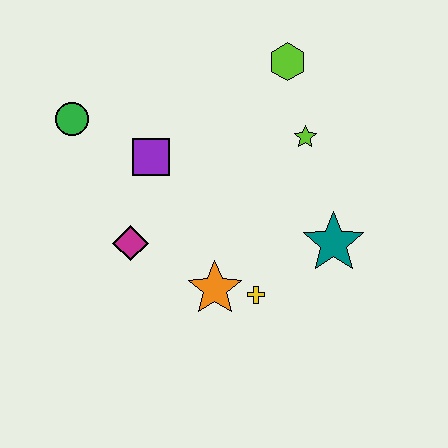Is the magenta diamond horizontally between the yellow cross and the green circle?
Yes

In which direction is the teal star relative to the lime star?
The teal star is below the lime star.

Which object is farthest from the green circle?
The teal star is farthest from the green circle.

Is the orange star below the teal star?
Yes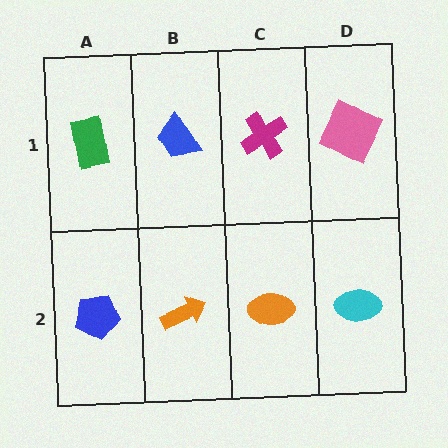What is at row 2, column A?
A blue pentagon.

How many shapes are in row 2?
4 shapes.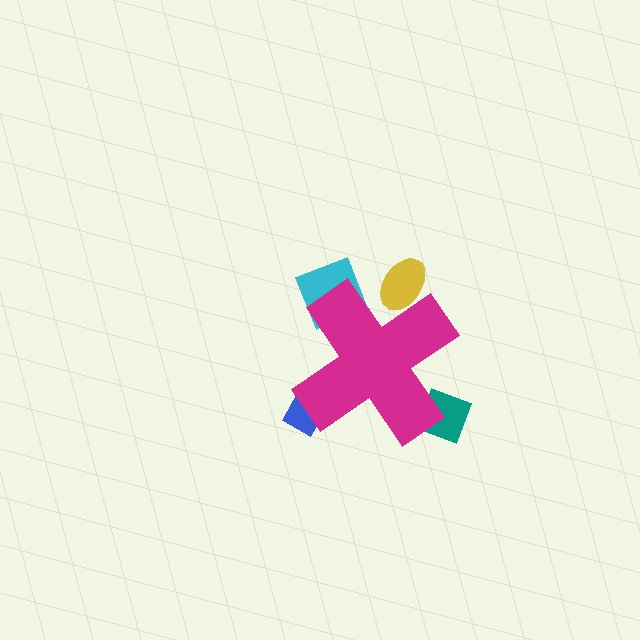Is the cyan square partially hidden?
Yes, the cyan square is partially hidden behind the magenta cross.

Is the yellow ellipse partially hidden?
Yes, the yellow ellipse is partially hidden behind the magenta cross.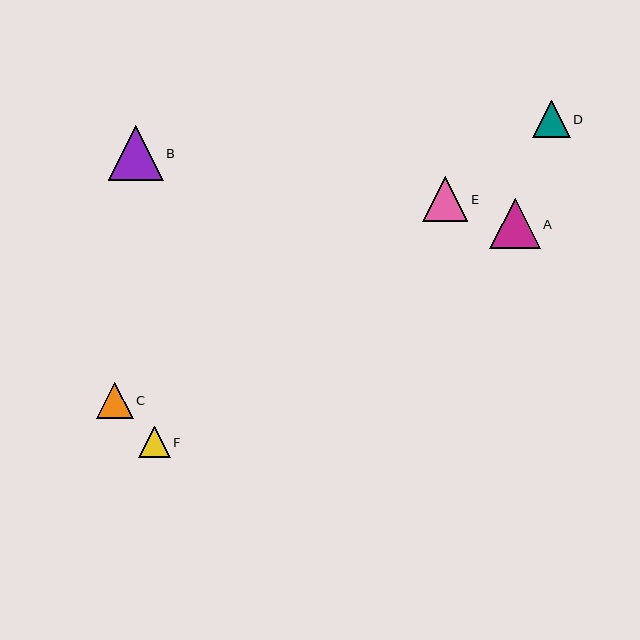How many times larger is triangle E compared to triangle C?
Triangle E is approximately 1.2 times the size of triangle C.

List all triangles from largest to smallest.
From largest to smallest: B, A, E, D, C, F.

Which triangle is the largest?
Triangle B is the largest with a size of approximately 55 pixels.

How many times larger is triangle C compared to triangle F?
Triangle C is approximately 1.2 times the size of triangle F.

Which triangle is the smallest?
Triangle F is the smallest with a size of approximately 31 pixels.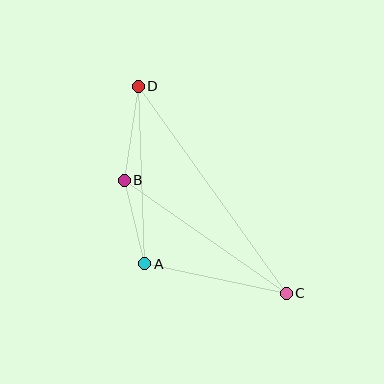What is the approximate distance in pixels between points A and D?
The distance between A and D is approximately 178 pixels.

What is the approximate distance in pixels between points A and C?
The distance between A and C is approximately 144 pixels.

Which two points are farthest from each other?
Points C and D are farthest from each other.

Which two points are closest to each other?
Points A and B are closest to each other.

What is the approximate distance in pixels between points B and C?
The distance between B and C is approximately 198 pixels.